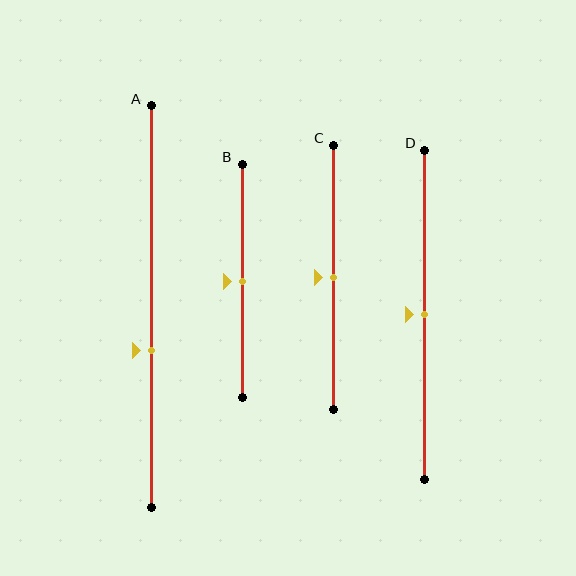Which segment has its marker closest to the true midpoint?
Segment B has its marker closest to the true midpoint.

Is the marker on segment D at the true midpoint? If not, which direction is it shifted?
Yes, the marker on segment D is at the true midpoint.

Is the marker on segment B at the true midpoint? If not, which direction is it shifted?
Yes, the marker on segment B is at the true midpoint.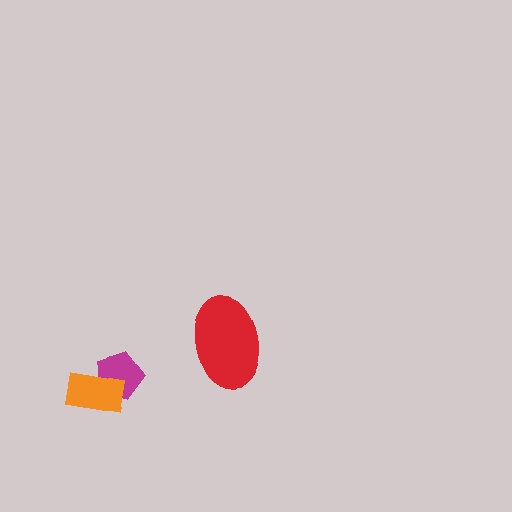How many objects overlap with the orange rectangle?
1 object overlaps with the orange rectangle.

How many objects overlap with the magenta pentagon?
1 object overlaps with the magenta pentagon.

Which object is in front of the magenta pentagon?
The orange rectangle is in front of the magenta pentagon.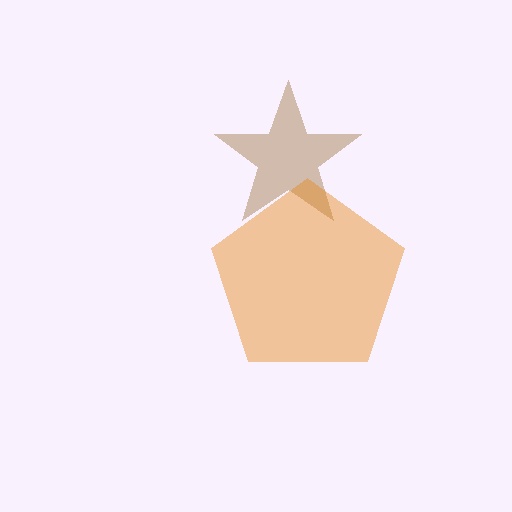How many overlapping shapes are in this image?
There are 2 overlapping shapes in the image.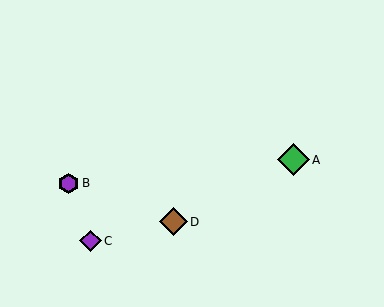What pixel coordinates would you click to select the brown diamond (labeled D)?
Click at (173, 222) to select the brown diamond D.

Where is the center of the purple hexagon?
The center of the purple hexagon is at (69, 183).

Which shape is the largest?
The green diamond (labeled A) is the largest.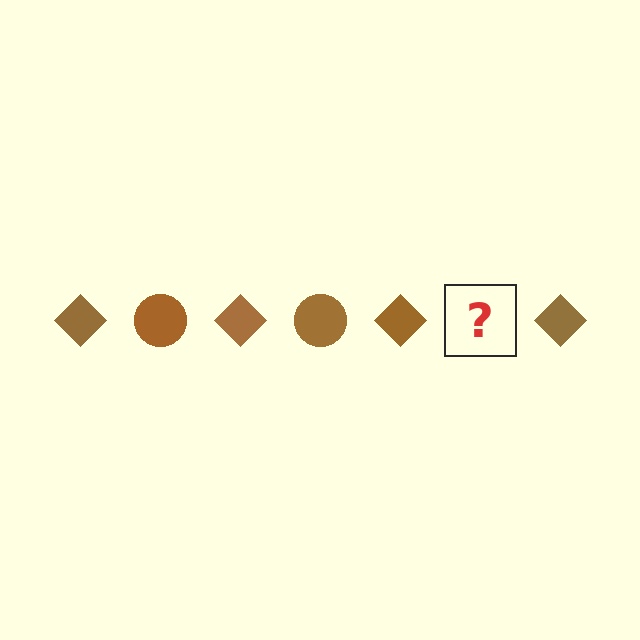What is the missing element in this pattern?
The missing element is a brown circle.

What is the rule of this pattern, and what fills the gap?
The rule is that the pattern cycles through diamond, circle shapes in brown. The gap should be filled with a brown circle.